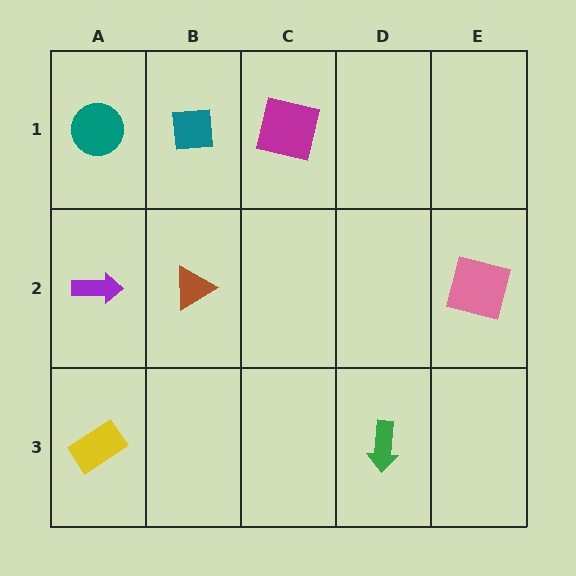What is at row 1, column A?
A teal circle.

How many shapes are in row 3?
2 shapes.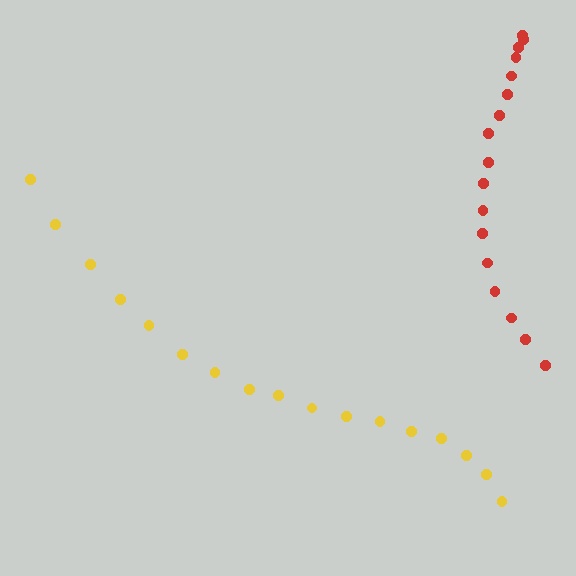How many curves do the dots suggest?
There are 2 distinct paths.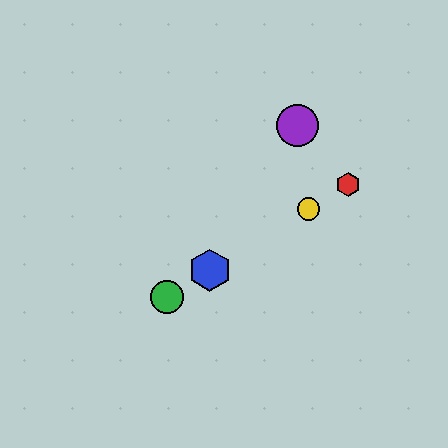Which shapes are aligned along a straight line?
The red hexagon, the blue hexagon, the green circle, the yellow circle are aligned along a straight line.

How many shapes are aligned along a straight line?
4 shapes (the red hexagon, the blue hexagon, the green circle, the yellow circle) are aligned along a straight line.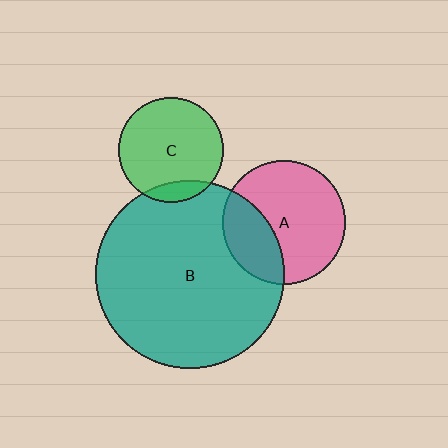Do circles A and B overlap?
Yes.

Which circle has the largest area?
Circle B (teal).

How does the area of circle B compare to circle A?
Approximately 2.3 times.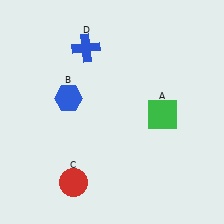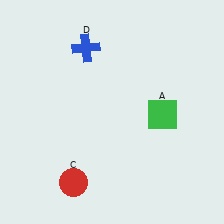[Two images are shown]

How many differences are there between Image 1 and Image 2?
There is 1 difference between the two images.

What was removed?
The blue hexagon (B) was removed in Image 2.